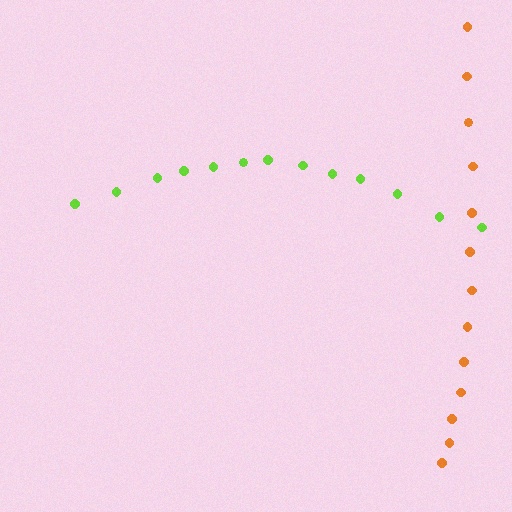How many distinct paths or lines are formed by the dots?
There are 2 distinct paths.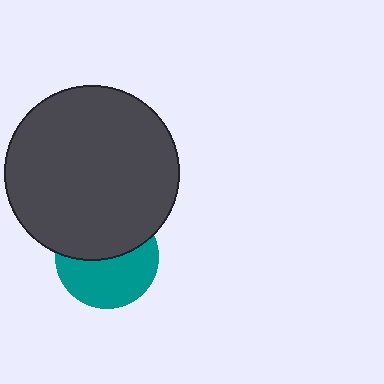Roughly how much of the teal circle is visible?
About half of it is visible (roughly 53%).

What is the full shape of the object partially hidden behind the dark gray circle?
The partially hidden object is a teal circle.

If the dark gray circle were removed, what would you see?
You would see the complete teal circle.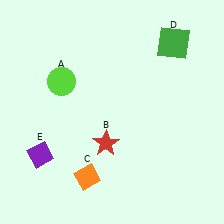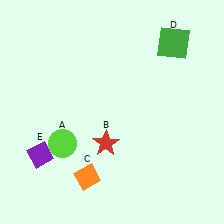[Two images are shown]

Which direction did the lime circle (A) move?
The lime circle (A) moved down.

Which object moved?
The lime circle (A) moved down.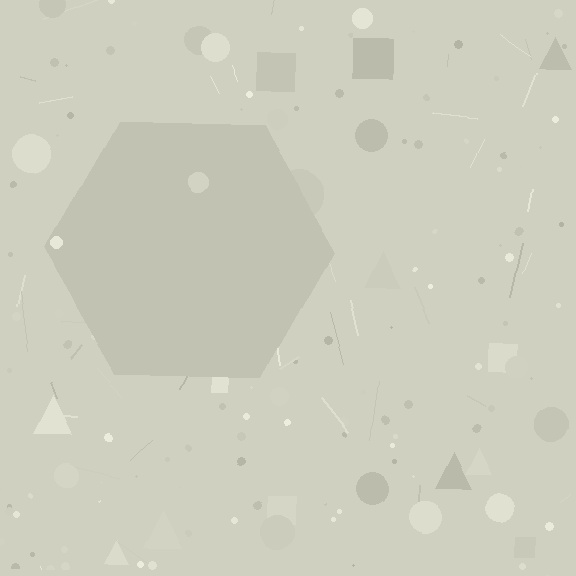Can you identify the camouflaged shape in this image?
The camouflaged shape is a hexagon.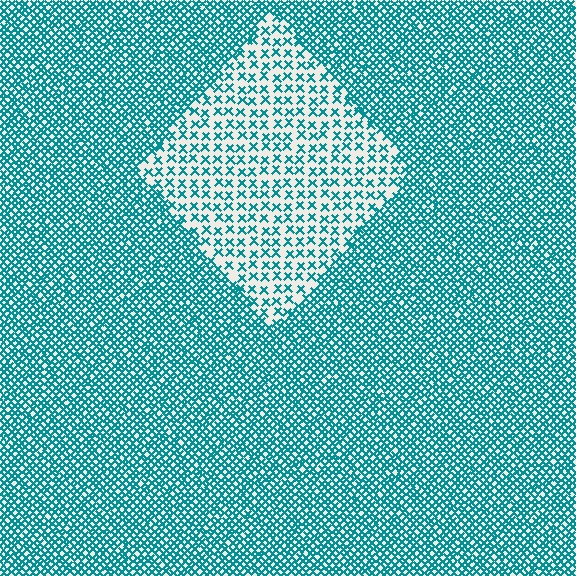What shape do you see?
I see a diamond.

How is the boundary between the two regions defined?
The boundary is defined by a change in element density (approximately 2.5x ratio). All elements are the same color, size, and shape.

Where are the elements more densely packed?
The elements are more densely packed outside the diamond boundary.